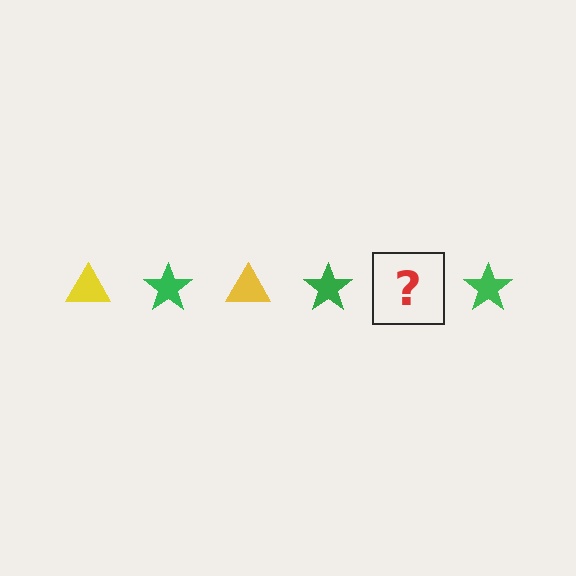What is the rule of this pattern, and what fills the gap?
The rule is that the pattern alternates between yellow triangle and green star. The gap should be filled with a yellow triangle.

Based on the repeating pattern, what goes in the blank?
The blank should be a yellow triangle.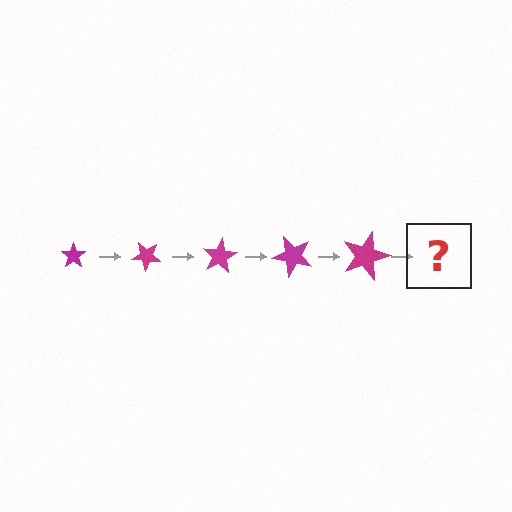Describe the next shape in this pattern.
It should be a star, larger than the previous one and rotated 200 degrees from the start.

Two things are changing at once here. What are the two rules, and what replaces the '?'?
The two rules are that the star grows larger each step and it rotates 40 degrees each step. The '?' should be a star, larger than the previous one and rotated 200 degrees from the start.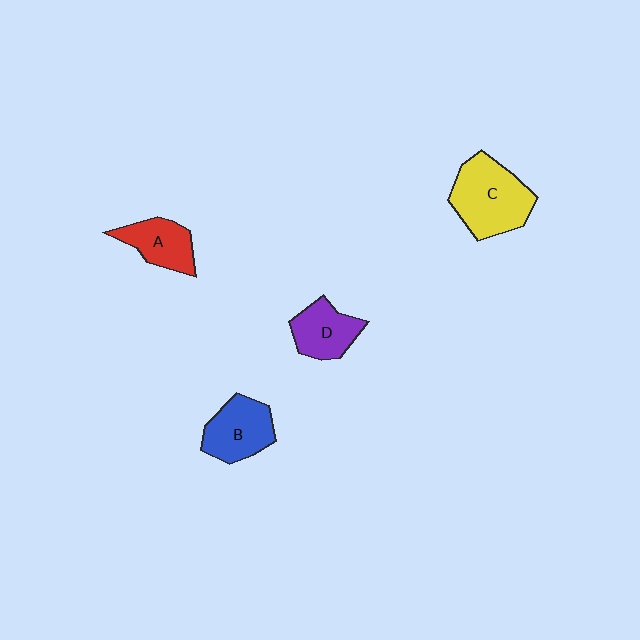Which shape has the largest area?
Shape C (yellow).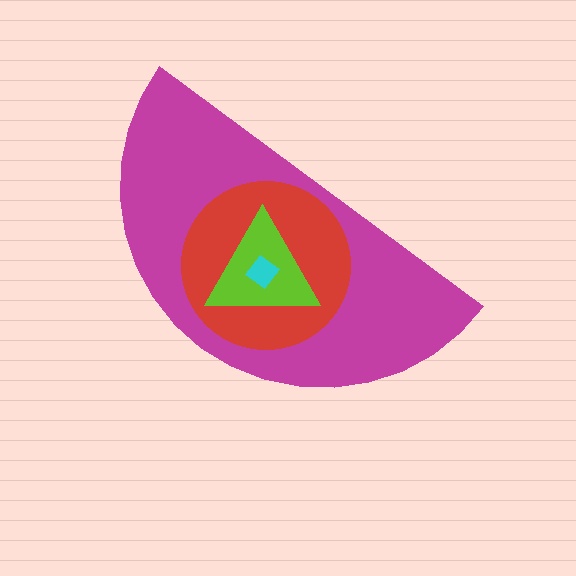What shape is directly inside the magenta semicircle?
The red circle.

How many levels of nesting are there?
4.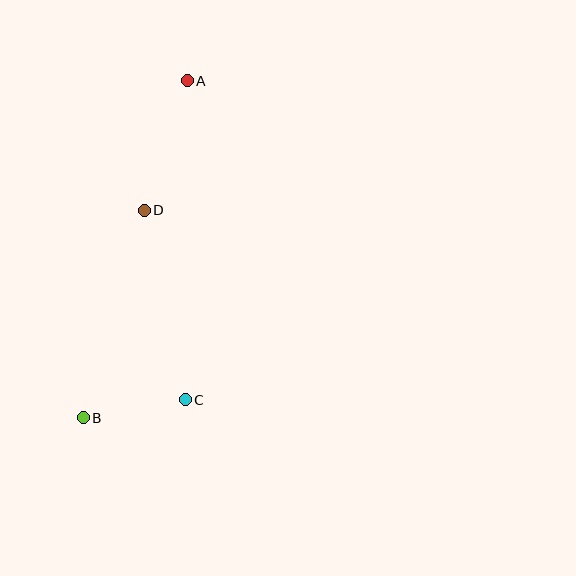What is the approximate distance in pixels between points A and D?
The distance between A and D is approximately 137 pixels.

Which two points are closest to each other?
Points B and C are closest to each other.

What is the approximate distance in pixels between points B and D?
The distance between B and D is approximately 216 pixels.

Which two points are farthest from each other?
Points A and B are farthest from each other.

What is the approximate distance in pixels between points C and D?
The distance between C and D is approximately 194 pixels.